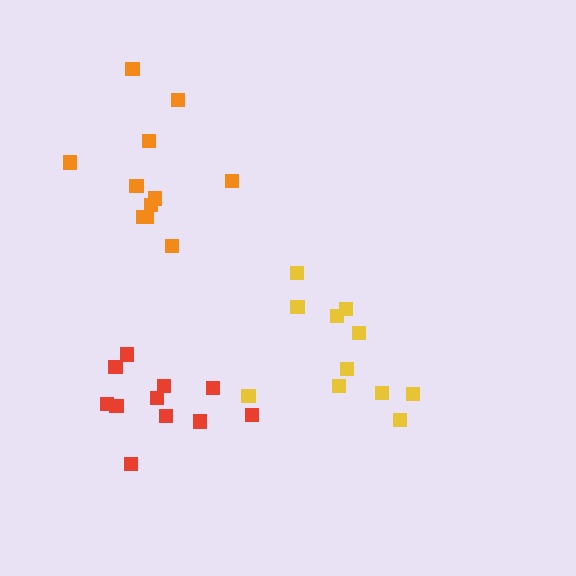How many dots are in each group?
Group 1: 11 dots, Group 2: 11 dots, Group 3: 11 dots (33 total).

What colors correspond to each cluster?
The clusters are colored: red, orange, yellow.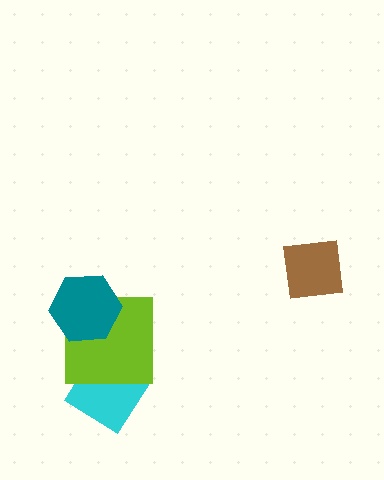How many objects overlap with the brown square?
0 objects overlap with the brown square.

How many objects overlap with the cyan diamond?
1 object overlaps with the cyan diamond.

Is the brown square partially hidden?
No, no other shape covers it.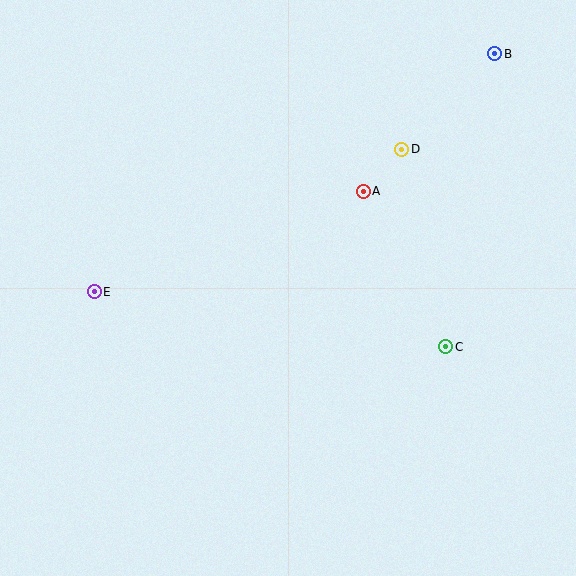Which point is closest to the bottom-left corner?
Point E is closest to the bottom-left corner.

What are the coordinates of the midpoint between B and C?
The midpoint between B and C is at (470, 200).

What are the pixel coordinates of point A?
Point A is at (363, 191).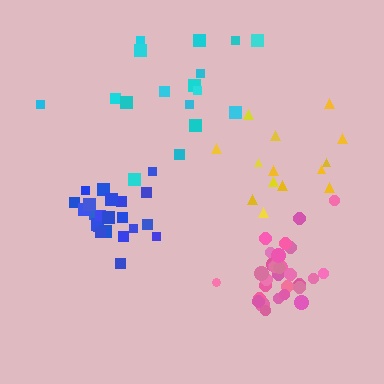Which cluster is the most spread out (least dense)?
Cyan.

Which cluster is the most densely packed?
Pink.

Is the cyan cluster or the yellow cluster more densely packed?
Yellow.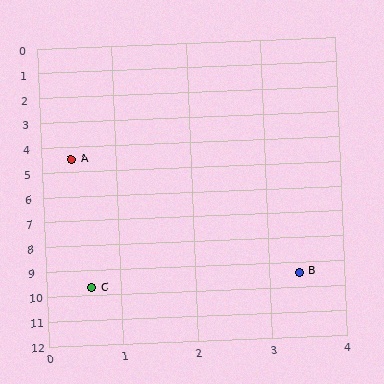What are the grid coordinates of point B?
Point B is at approximately (3.4, 9.4).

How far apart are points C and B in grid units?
Points C and B are about 2.8 grid units apart.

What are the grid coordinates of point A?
Point A is at approximately (0.4, 4.5).